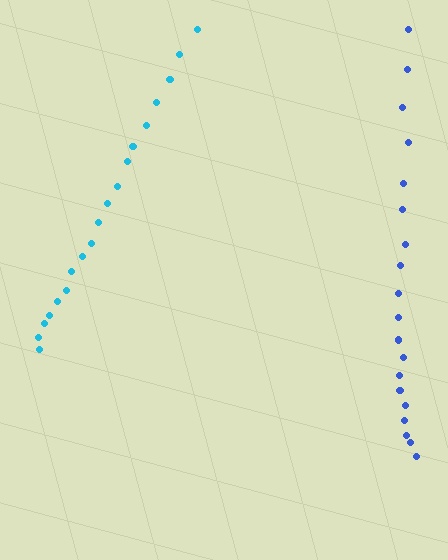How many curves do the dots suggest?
There are 2 distinct paths.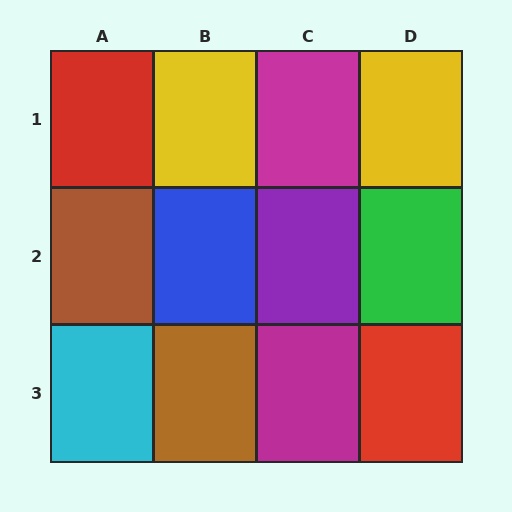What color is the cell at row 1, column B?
Yellow.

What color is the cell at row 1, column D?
Yellow.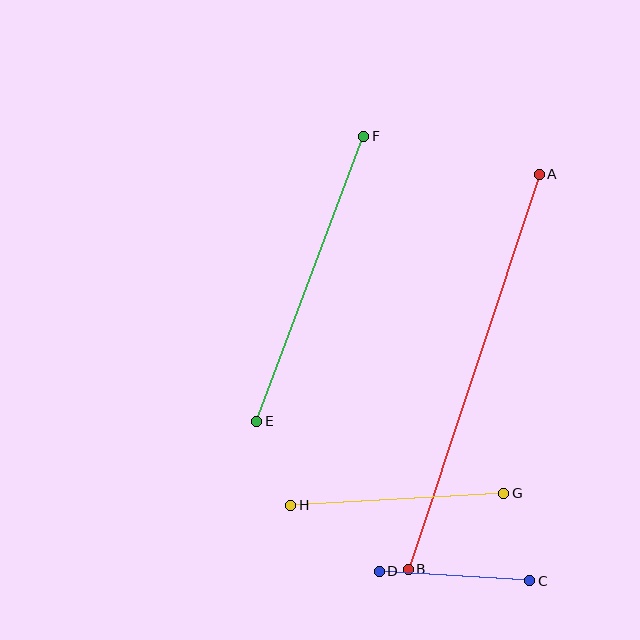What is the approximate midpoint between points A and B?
The midpoint is at approximately (474, 372) pixels.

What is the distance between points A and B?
The distance is approximately 416 pixels.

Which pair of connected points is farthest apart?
Points A and B are farthest apart.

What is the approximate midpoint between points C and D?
The midpoint is at approximately (455, 576) pixels.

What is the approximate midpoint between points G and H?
The midpoint is at approximately (397, 499) pixels.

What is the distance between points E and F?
The distance is approximately 305 pixels.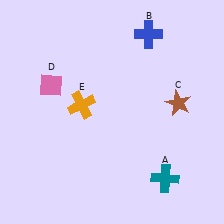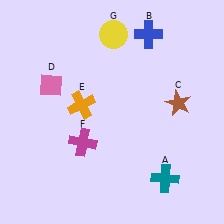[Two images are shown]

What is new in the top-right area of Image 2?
A yellow circle (G) was added in the top-right area of Image 2.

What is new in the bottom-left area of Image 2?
A magenta cross (F) was added in the bottom-left area of Image 2.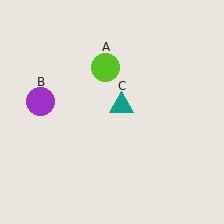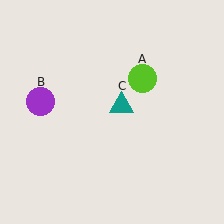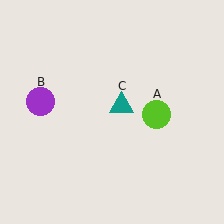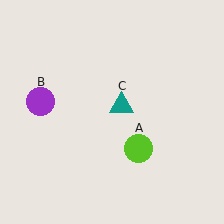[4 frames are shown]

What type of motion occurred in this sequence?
The lime circle (object A) rotated clockwise around the center of the scene.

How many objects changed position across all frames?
1 object changed position: lime circle (object A).